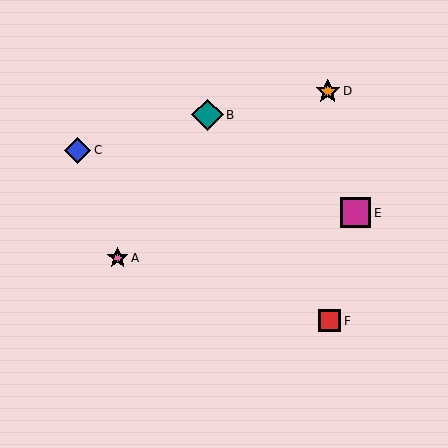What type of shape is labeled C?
Shape C is a blue diamond.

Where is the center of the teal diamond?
The center of the teal diamond is at (207, 115).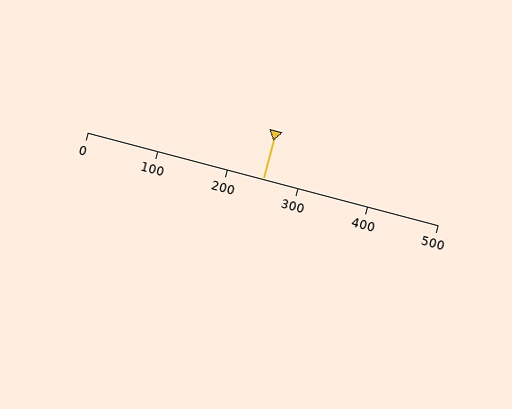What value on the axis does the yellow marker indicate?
The marker indicates approximately 250.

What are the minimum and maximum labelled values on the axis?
The axis runs from 0 to 500.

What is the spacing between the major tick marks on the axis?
The major ticks are spaced 100 apart.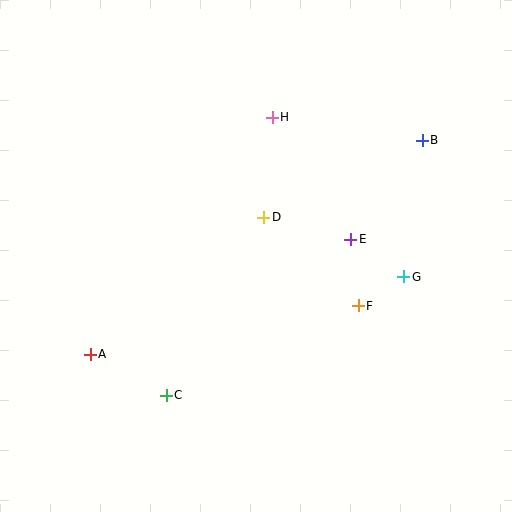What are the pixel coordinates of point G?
Point G is at (404, 277).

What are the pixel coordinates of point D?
Point D is at (264, 217).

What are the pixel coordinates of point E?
Point E is at (351, 239).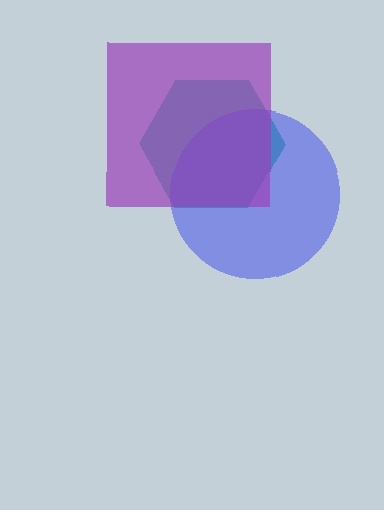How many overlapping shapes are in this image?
There are 3 overlapping shapes in the image.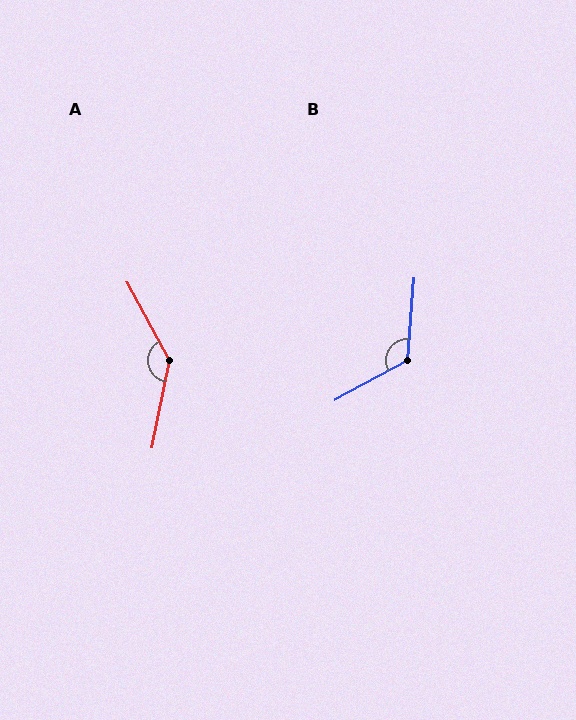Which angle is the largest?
A, at approximately 140 degrees.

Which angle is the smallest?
B, at approximately 123 degrees.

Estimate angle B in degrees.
Approximately 123 degrees.